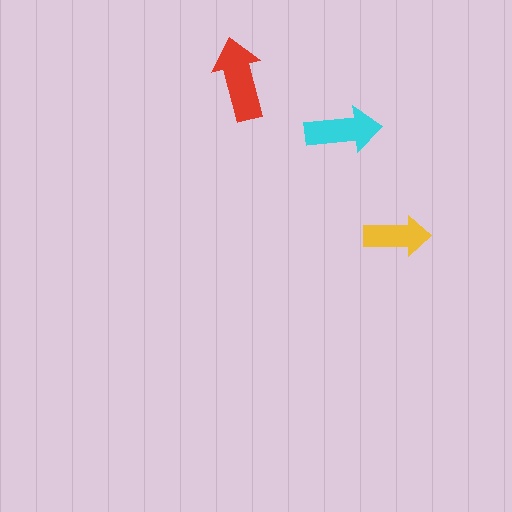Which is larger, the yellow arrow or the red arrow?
The red one.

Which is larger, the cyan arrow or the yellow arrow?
The cyan one.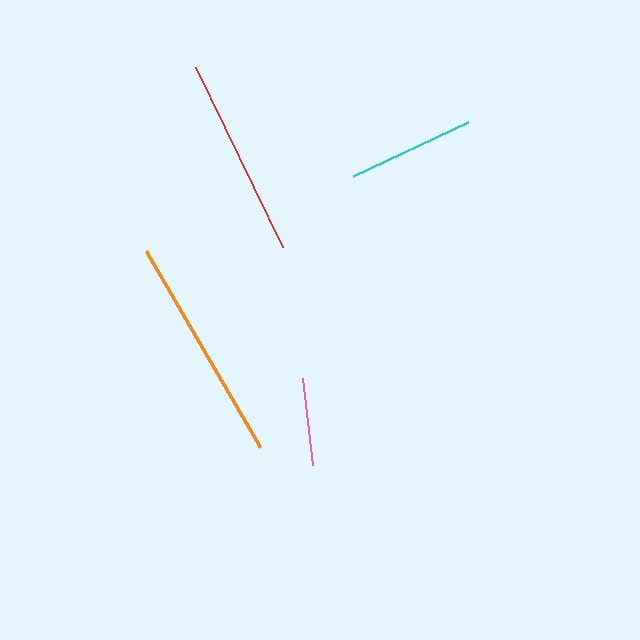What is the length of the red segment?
The red segment is approximately 199 pixels long.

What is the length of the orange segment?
The orange segment is approximately 227 pixels long.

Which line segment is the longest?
The orange line is the longest at approximately 227 pixels.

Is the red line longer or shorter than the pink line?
The red line is longer than the pink line.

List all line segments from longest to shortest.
From longest to shortest: orange, red, cyan, pink.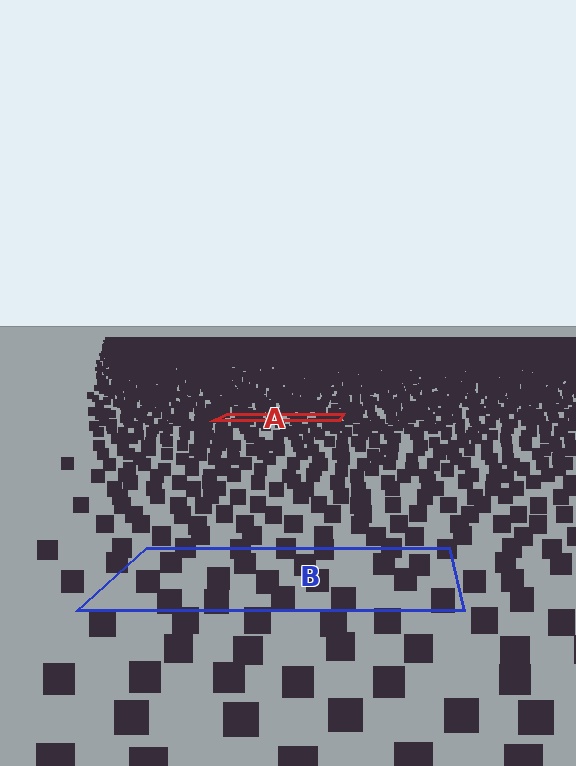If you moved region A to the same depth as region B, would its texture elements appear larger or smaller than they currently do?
They would appear larger. At a closer depth, the same texture elements are projected at a bigger on-screen size.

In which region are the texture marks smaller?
The texture marks are smaller in region A, because it is farther away.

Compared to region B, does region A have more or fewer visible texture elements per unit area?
Region A has more texture elements per unit area — they are packed more densely because it is farther away.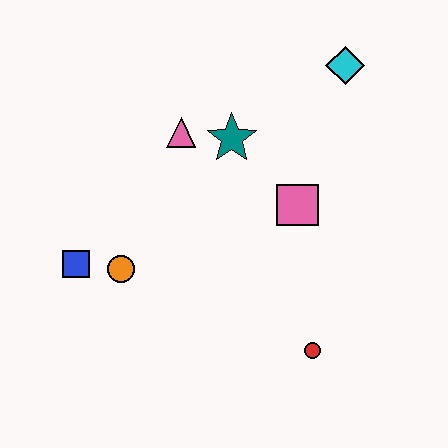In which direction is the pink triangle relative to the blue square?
The pink triangle is above the blue square.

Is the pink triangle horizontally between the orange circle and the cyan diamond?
Yes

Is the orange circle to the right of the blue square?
Yes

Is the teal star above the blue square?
Yes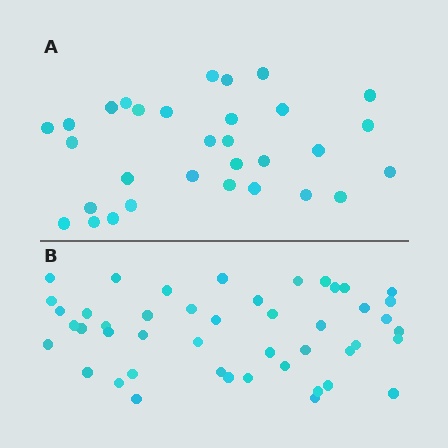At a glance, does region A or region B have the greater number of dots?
Region B (the bottom region) has more dots.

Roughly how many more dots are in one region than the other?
Region B has approximately 15 more dots than region A.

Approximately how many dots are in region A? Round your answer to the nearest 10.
About 30 dots. (The exact count is 31, which rounds to 30.)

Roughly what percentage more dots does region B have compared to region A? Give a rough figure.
About 50% more.